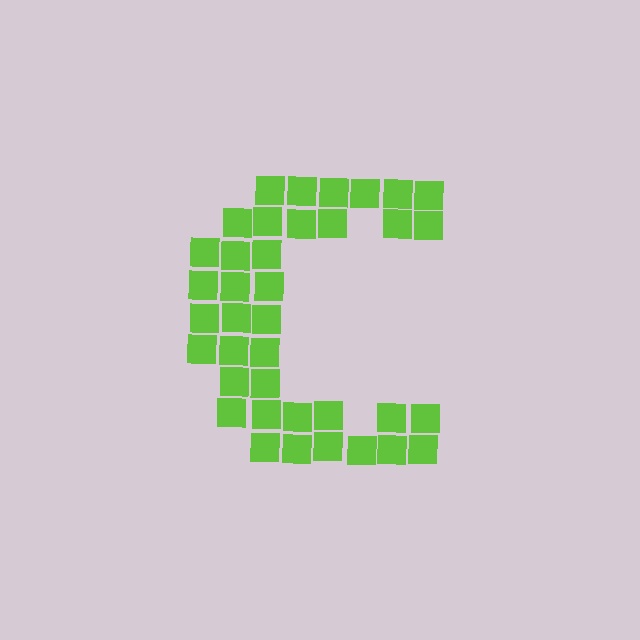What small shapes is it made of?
It is made of small squares.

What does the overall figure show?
The overall figure shows the letter C.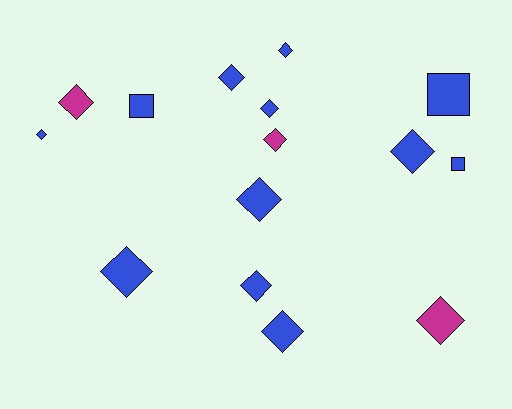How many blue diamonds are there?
There are 9 blue diamonds.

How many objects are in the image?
There are 15 objects.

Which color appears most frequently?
Blue, with 12 objects.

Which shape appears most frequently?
Diamond, with 12 objects.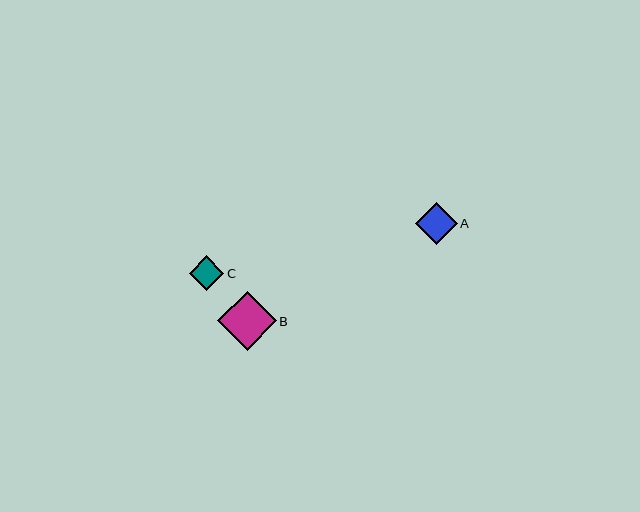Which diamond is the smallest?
Diamond C is the smallest with a size of approximately 34 pixels.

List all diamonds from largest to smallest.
From largest to smallest: B, A, C.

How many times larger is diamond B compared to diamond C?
Diamond B is approximately 1.7 times the size of diamond C.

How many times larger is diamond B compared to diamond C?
Diamond B is approximately 1.7 times the size of diamond C.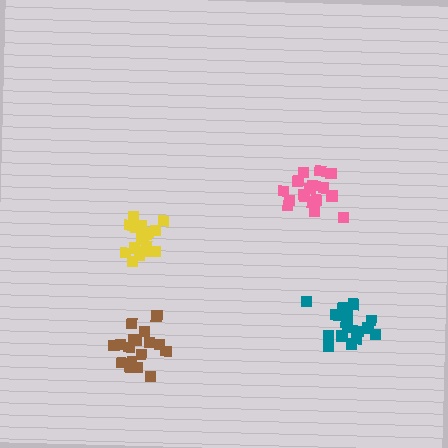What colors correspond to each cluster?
The clusters are colored: yellow, pink, teal, brown.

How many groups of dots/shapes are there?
There are 4 groups.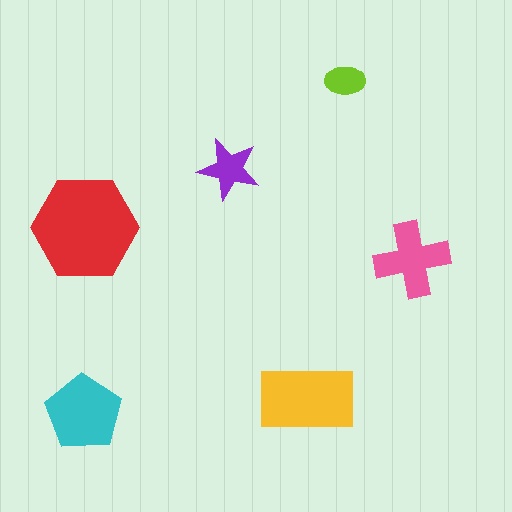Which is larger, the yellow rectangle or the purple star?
The yellow rectangle.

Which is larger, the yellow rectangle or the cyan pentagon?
The yellow rectangle.